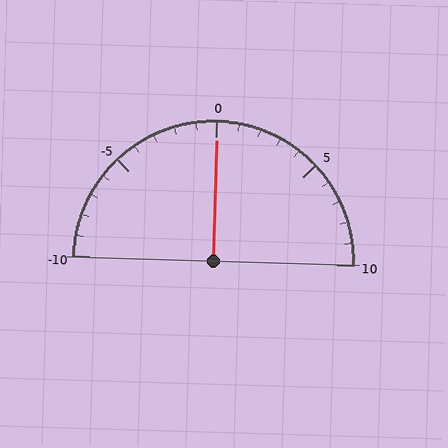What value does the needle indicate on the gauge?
The needle indicates approximately 0.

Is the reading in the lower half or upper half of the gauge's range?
The reading is in the upper half of the range (-10 to 10).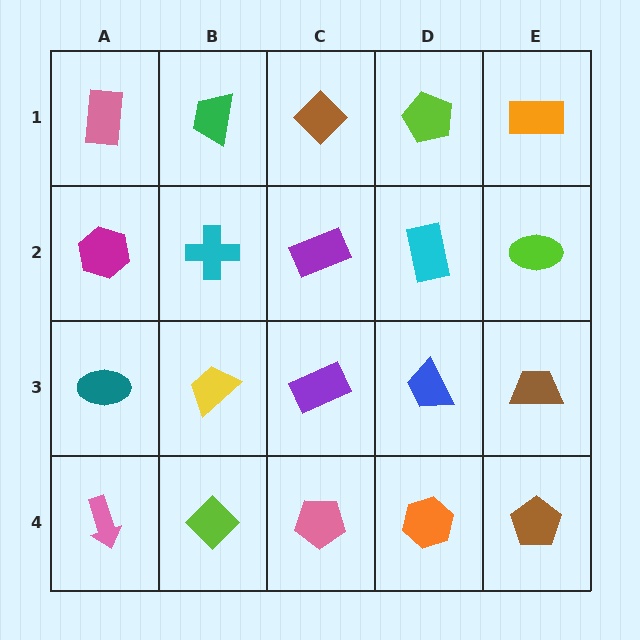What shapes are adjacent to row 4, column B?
A yellow trapezoid (row 3, column B), a pink arrow (row 4, column A), a pink pentagon (row 4, column C).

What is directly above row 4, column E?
A brown trapezoid.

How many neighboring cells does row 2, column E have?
3.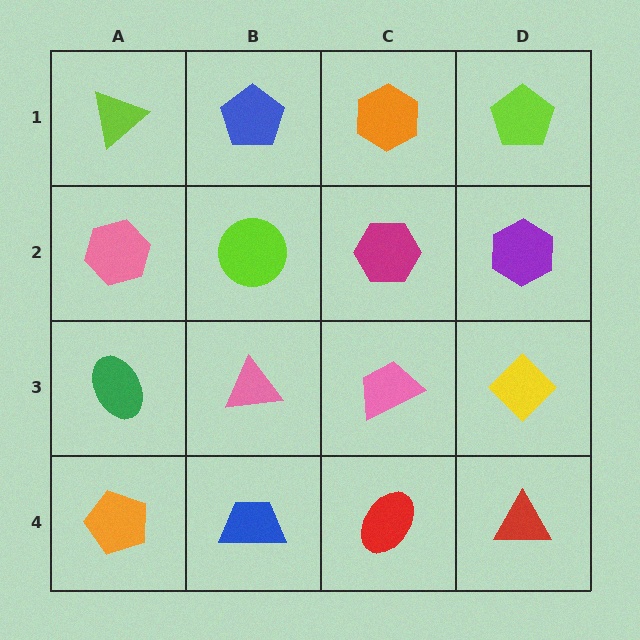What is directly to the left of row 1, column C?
A blue pentagon.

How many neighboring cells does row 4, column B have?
3.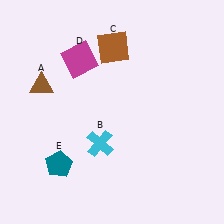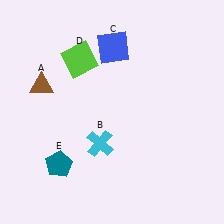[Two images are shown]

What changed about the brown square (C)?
In Image 1, C is brown. In Image 2, it changed to blue.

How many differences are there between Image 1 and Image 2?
There are 2 differences between the two images.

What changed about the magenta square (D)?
In Image 1, D is magenta. In Image 2, it changed to lime.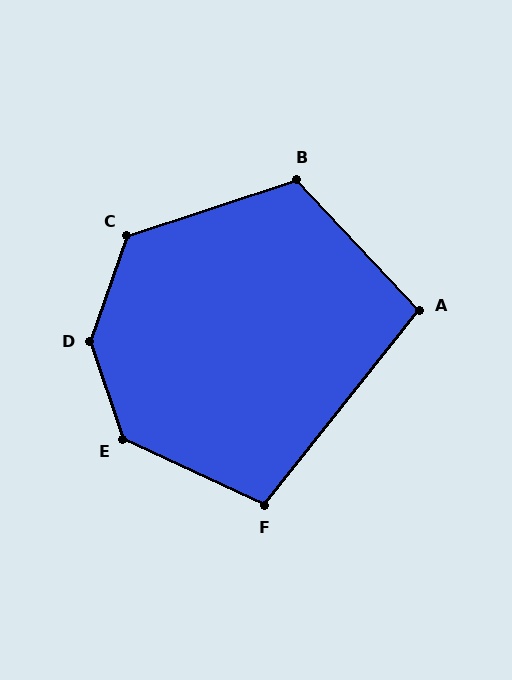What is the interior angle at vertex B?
Approximately 115 degrees (obtuse).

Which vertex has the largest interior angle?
D, at approximately 142 degrees.